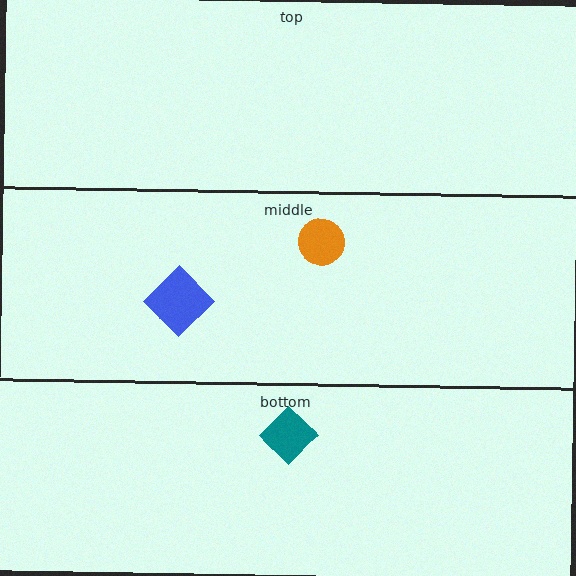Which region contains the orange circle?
The middle region.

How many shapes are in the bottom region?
1.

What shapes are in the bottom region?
The teal diamond.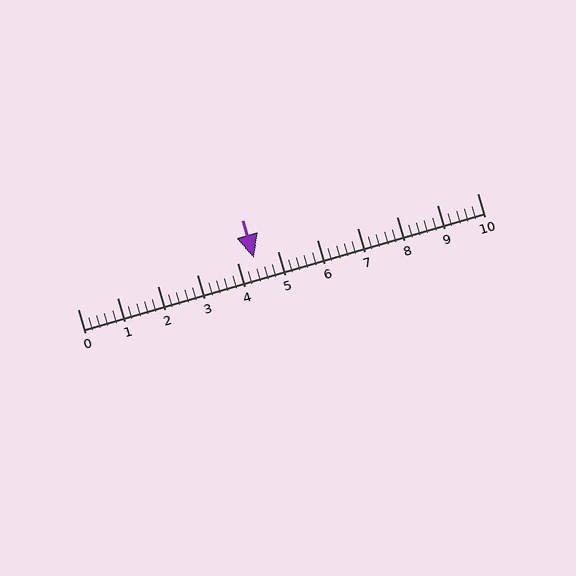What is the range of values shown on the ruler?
The ruler shows values from 0 to 10.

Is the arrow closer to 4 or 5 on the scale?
The arrow is closer to 4.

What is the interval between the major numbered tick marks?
The major tick marks are spaced 1 units apart.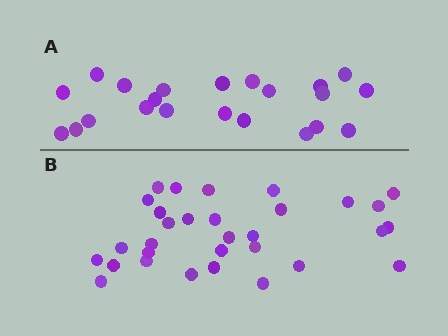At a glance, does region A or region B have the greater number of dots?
Region B (the bottom region) has more dots.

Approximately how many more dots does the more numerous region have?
Region B has roughly 8 or so more dots than region A.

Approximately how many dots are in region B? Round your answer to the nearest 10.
About 30 dots. (The exact count is 31, which rounds to 30.)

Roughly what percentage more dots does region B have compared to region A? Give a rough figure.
About 40% more.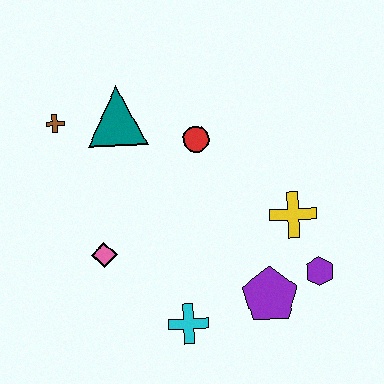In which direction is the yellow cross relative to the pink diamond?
The yellow cross is to the right of the pink diamond.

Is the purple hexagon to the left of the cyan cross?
No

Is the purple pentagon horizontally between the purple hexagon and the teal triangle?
Yes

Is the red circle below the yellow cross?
No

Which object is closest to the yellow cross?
The purple hexagon is closest to the yellow cross.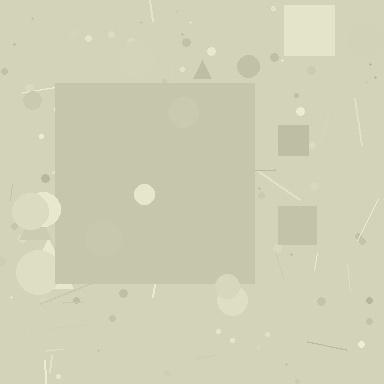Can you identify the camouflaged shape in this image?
The camouflaged shape is a square.